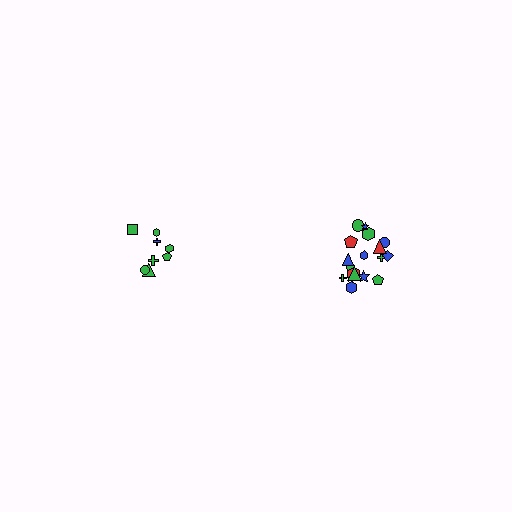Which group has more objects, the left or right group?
The right group.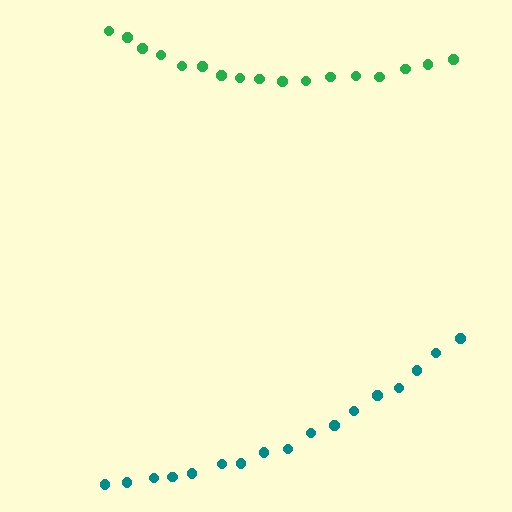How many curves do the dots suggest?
There are 2 distinct paths.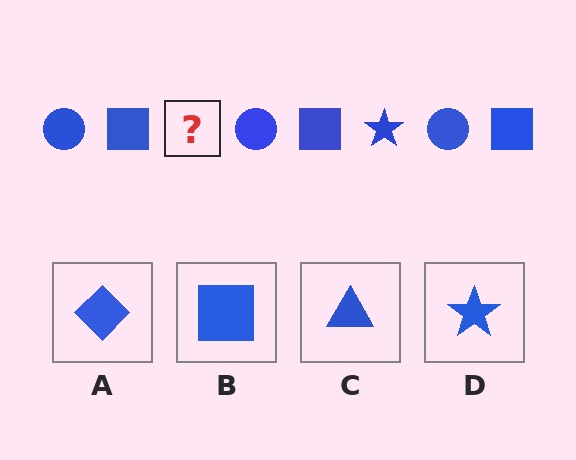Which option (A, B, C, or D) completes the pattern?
D.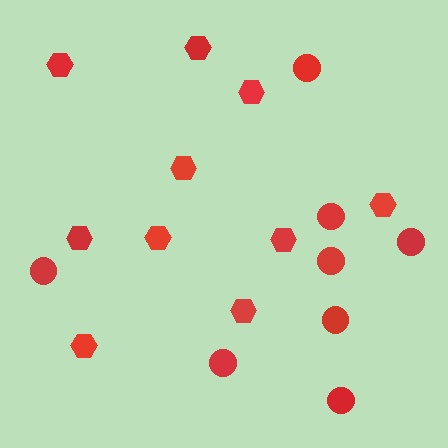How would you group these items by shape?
There are 2 groups: one group of hexagons (10) and one group of circles (8).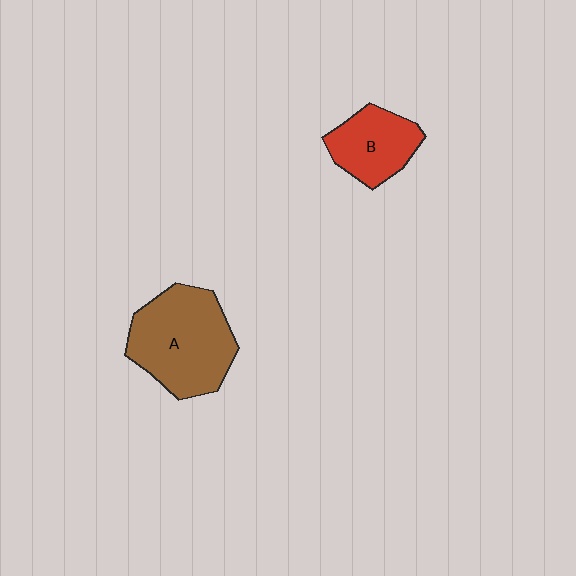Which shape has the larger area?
Shape A (brown).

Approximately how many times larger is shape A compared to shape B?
Approximately 1.7 times.